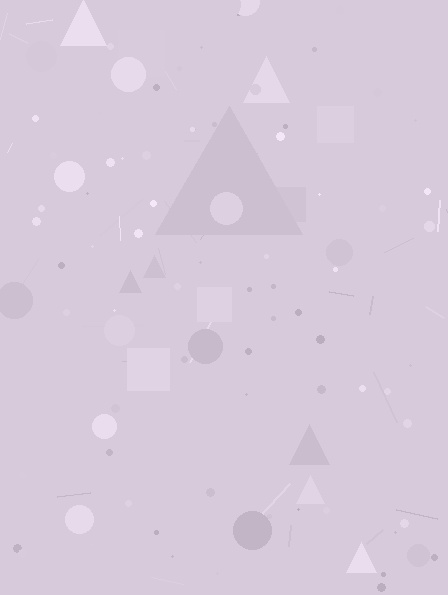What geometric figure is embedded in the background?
A triangle is embedded in the background.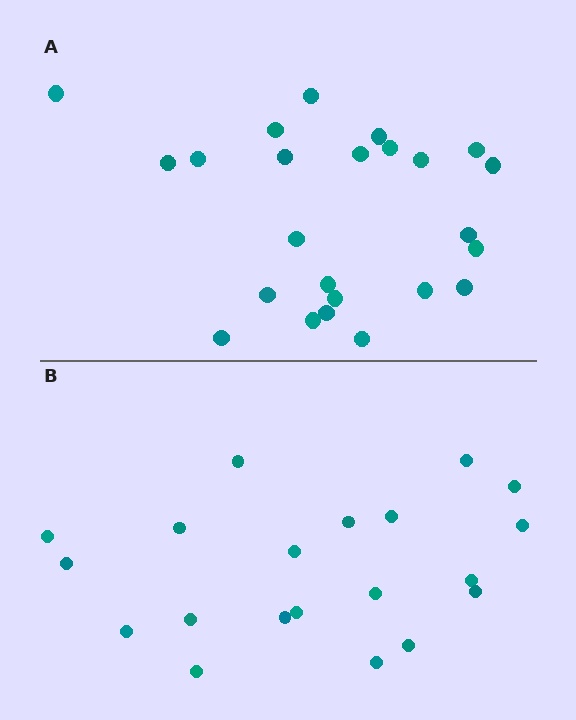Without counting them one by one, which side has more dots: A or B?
Region A (the top region) has more dots.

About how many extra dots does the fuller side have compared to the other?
Region A has about 4 more dots than region B.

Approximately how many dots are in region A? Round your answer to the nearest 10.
About 20 dots. (The exact count is 24, which rounds to 20.)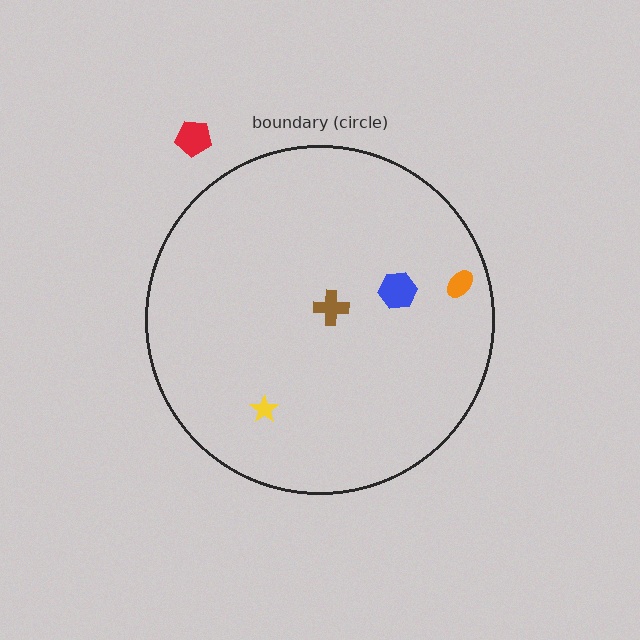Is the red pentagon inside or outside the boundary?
Outside.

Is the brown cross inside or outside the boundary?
Inside.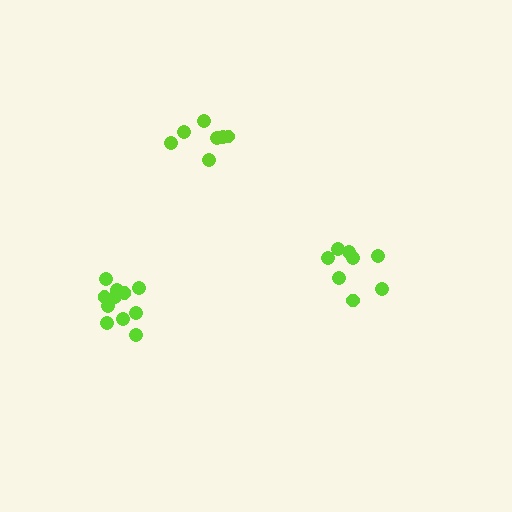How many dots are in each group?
Group 1: 8 dots, Group 2: 7 dots, Group 3: 11 dots (26 total).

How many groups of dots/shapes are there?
There are 3 groups.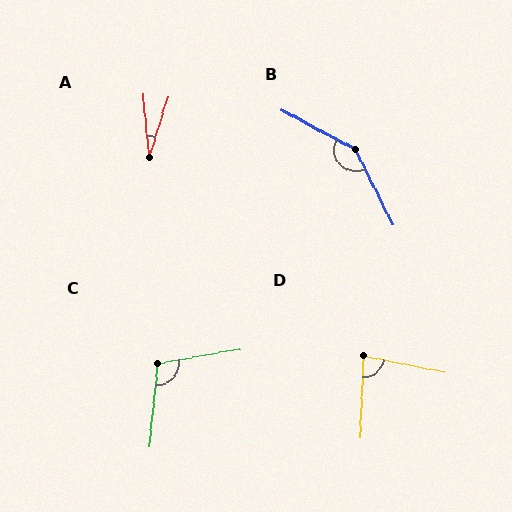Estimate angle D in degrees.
Approximately 81 degrees.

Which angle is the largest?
B, at approximately 144 degrees.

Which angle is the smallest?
A, at approximately 23 degrees.